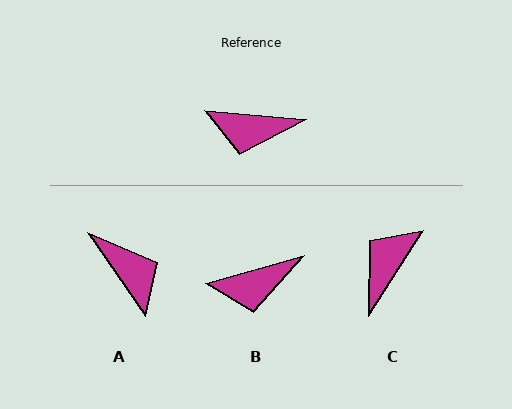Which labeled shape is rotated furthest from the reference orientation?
A, about 129 degrees away.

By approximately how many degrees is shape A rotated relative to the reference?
Approximately 129 degrees counter-clockwise.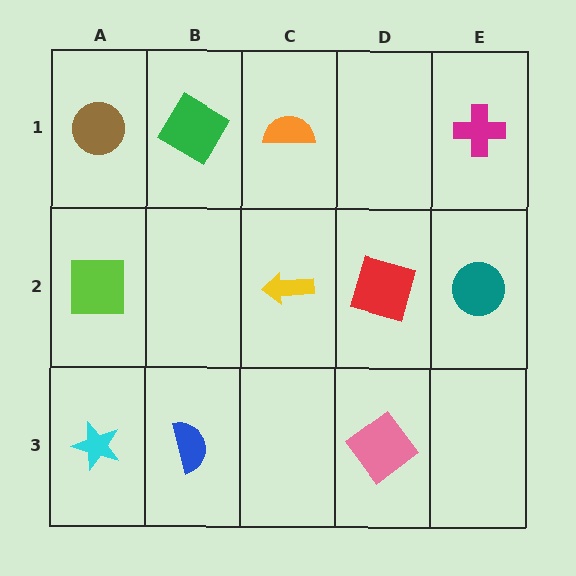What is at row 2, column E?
A teal circle.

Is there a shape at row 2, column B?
No, that cell is empty.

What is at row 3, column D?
A pink diamond.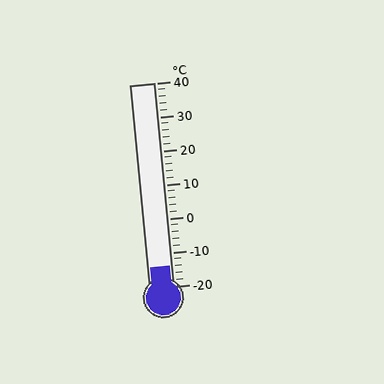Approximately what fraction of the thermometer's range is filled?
The thermometer is filled to approximately 10% of its range.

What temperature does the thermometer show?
The thermometer shows approximately -14°C.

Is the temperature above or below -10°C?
The temperature is below -10°C.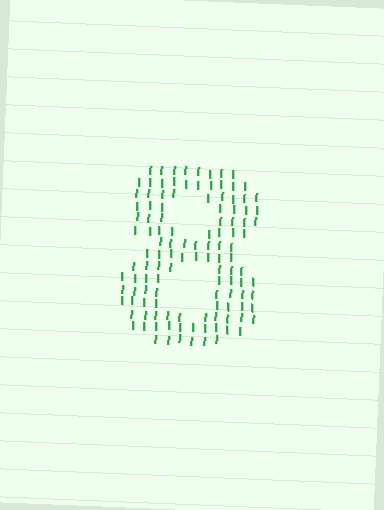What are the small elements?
The small elements are letter I's.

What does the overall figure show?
The overall figure shows the digit 8.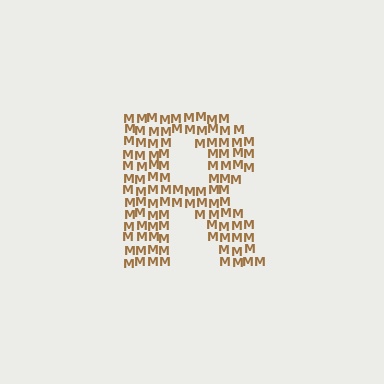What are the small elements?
The small elements are letter M's.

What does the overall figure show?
The overall figure shows the letter R.